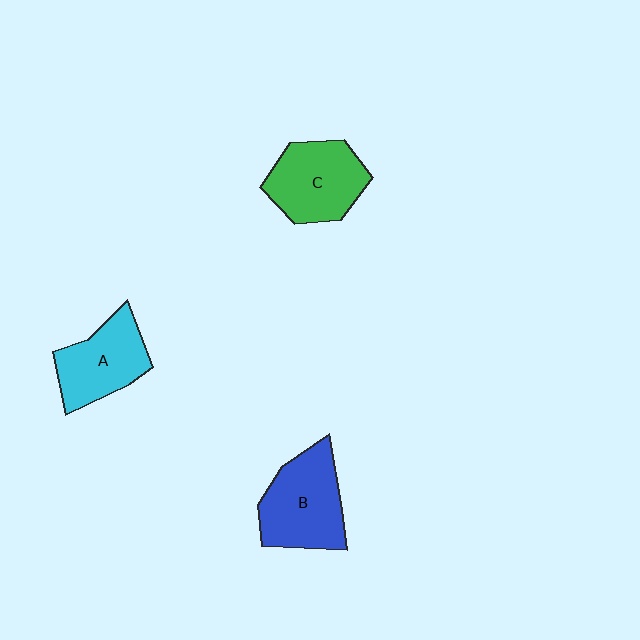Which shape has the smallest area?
Shape A (cyan).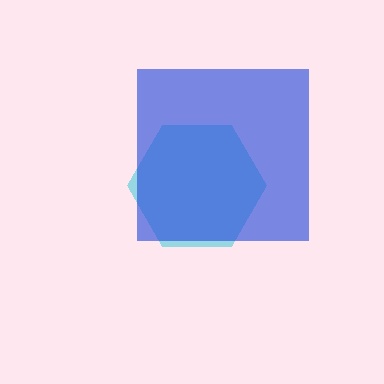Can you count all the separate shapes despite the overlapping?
Yes, there are 2 separate shapes.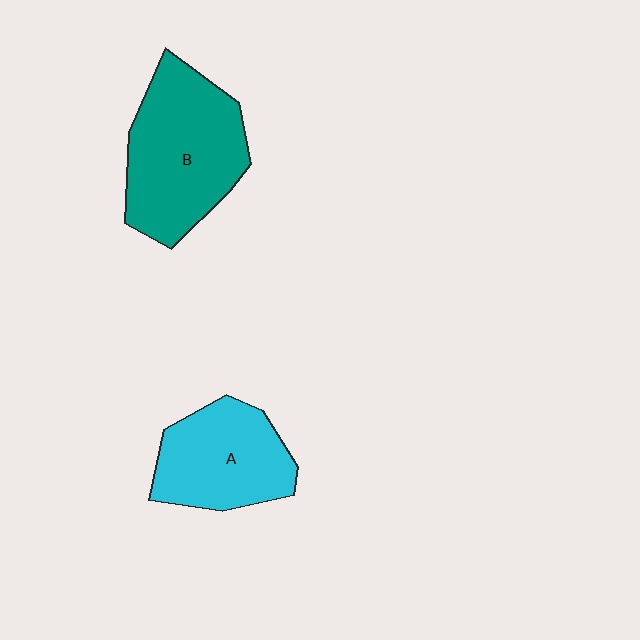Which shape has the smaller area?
Shape A (cyan).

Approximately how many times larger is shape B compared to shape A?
Approximately 1.3 times.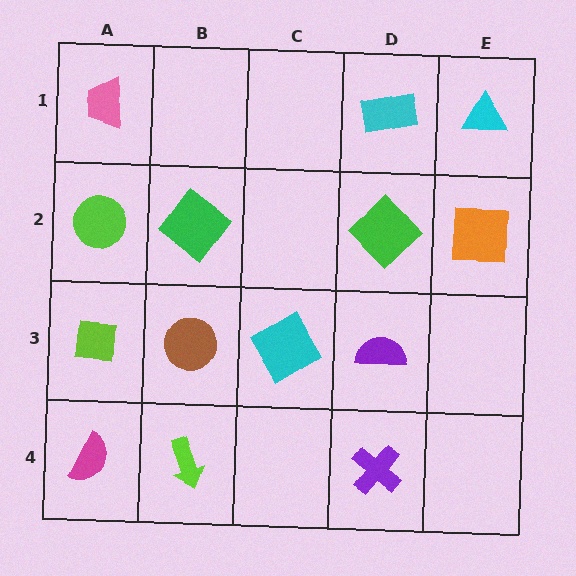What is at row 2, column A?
A lime circle.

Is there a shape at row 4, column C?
No, that cell is empty.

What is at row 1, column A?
A pink trapezoid.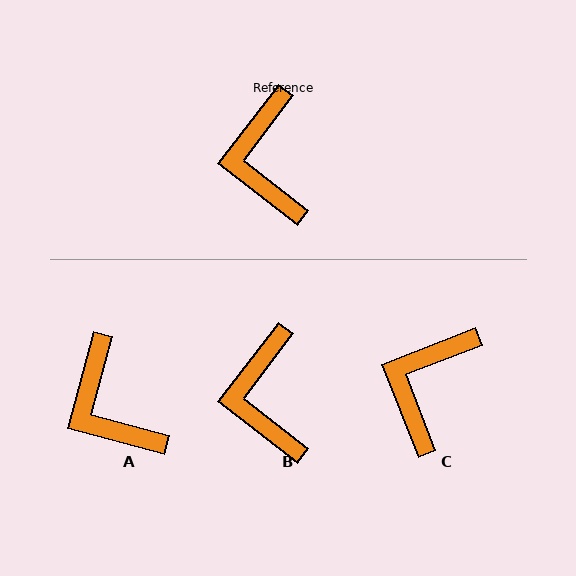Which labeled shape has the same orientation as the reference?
B.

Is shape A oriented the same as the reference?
No, it is off by about 23 degrees.